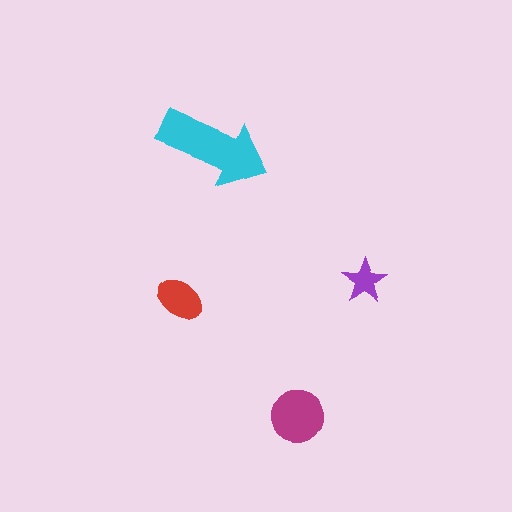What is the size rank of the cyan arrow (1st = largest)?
1st.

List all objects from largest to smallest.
The cyan arrow, the magenta circle, the red ellipse, the purple star.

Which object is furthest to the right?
The purple star is rightmost.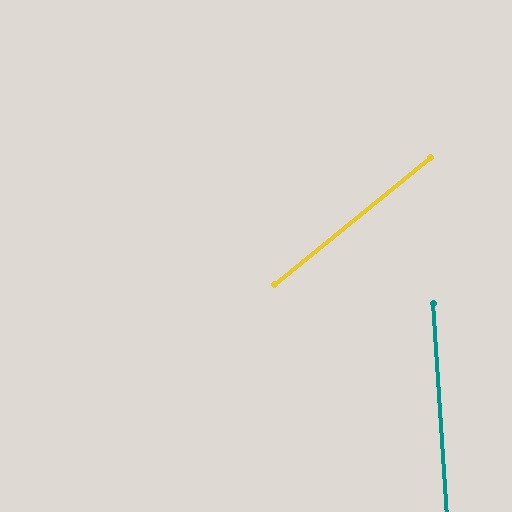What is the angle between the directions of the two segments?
Approximately 55 degrees.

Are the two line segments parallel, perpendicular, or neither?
Neither parallel nor perpendicular — they differ by about 55°.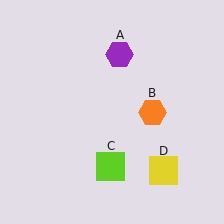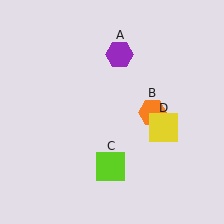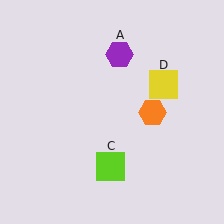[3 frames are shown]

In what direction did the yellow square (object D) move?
The yellow square (object D) moved up.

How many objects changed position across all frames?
1 object changed position: yellow square (object D).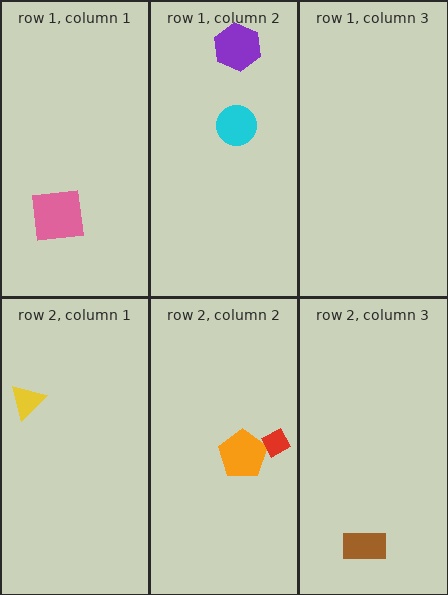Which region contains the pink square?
The row 1, column 1 region.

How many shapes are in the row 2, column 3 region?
1.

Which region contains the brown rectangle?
The row 2, column 3 region.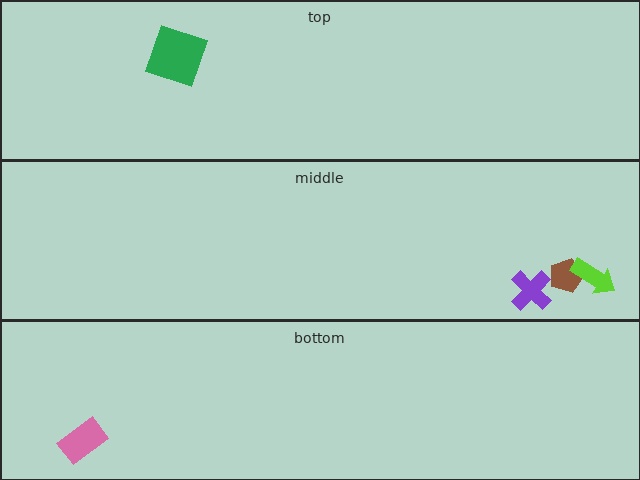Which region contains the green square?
The top region.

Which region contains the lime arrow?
The middle region.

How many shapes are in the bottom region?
1.